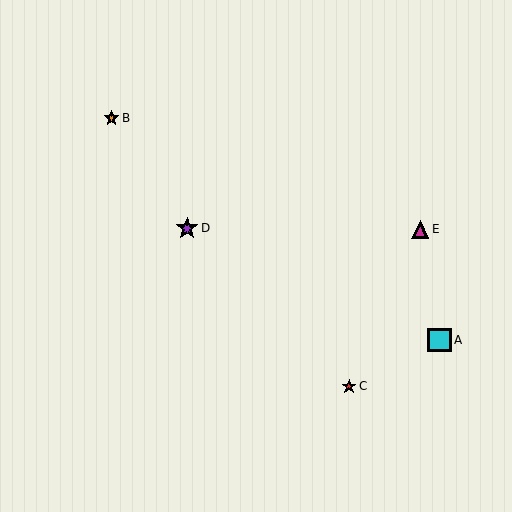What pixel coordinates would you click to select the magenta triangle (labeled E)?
Click at (420, 229) to select the magenta triangle E.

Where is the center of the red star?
The center of the red star is at (349, 386).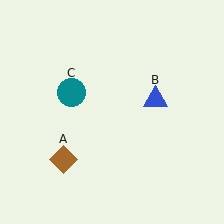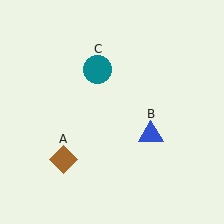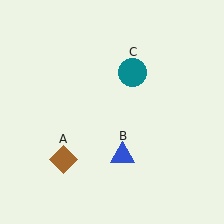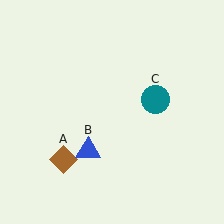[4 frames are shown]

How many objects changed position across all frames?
2 objects changed position: blue triangle (object B), teal circle (object C).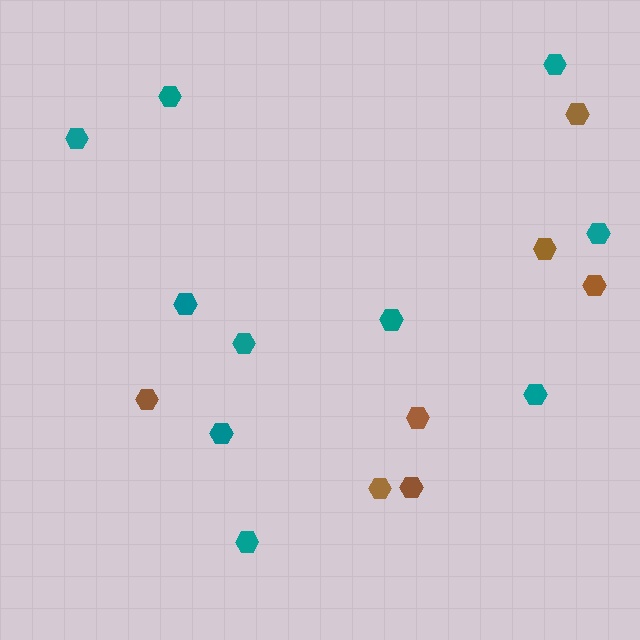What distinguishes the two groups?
There are 2 groups: one group of brown hexagons (7) and one group of teal hexagons (10).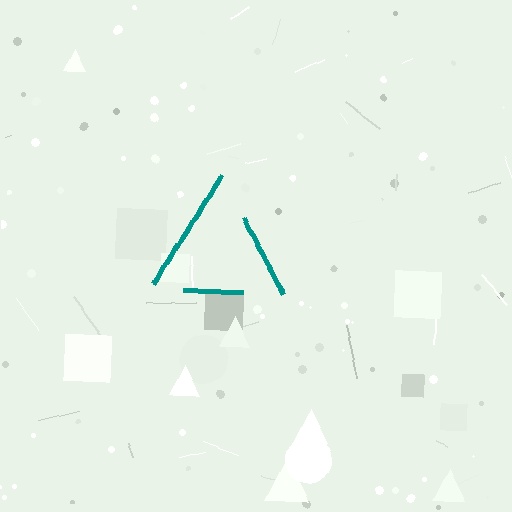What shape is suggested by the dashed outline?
The dashed outline suggests a triangle.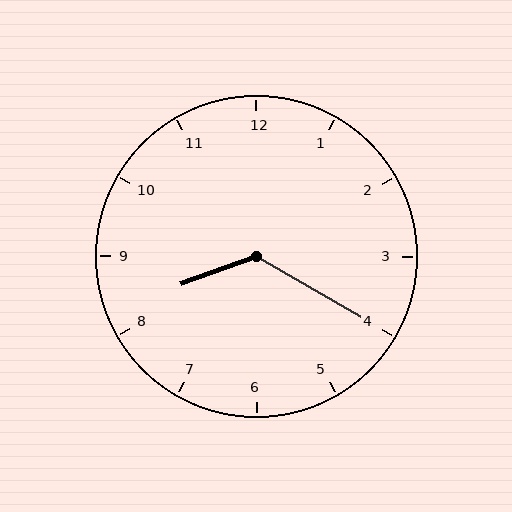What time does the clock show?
8:20.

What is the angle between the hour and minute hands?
Approximately 130 degrees.